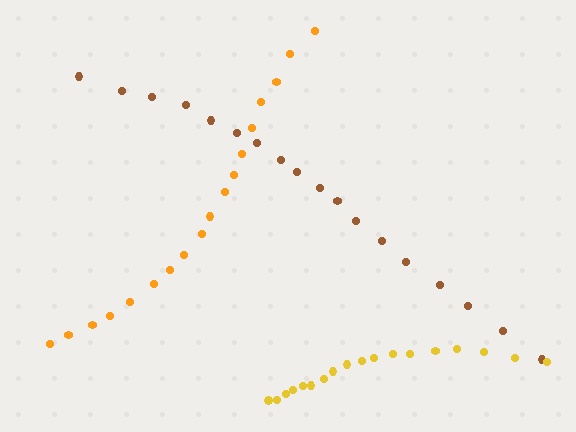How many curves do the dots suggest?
There are 3 distinct paths.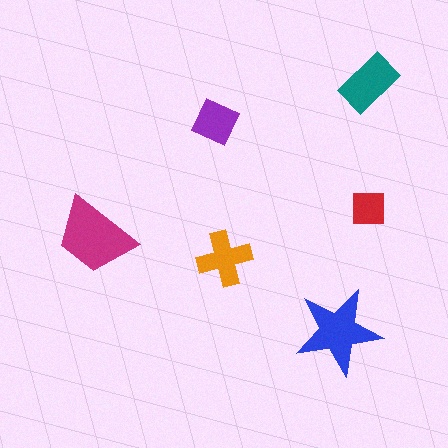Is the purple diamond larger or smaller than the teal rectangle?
Smaller.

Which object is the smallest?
The red square.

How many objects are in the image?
There are 6 objects in the image.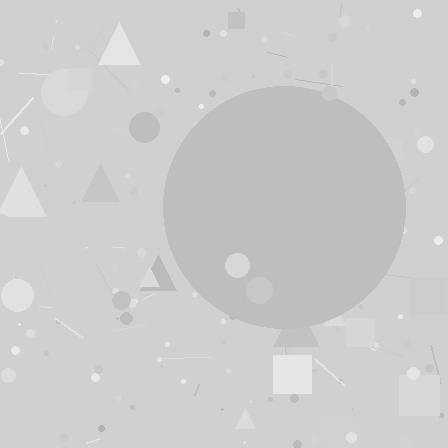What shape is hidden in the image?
A circle is hidden in the image.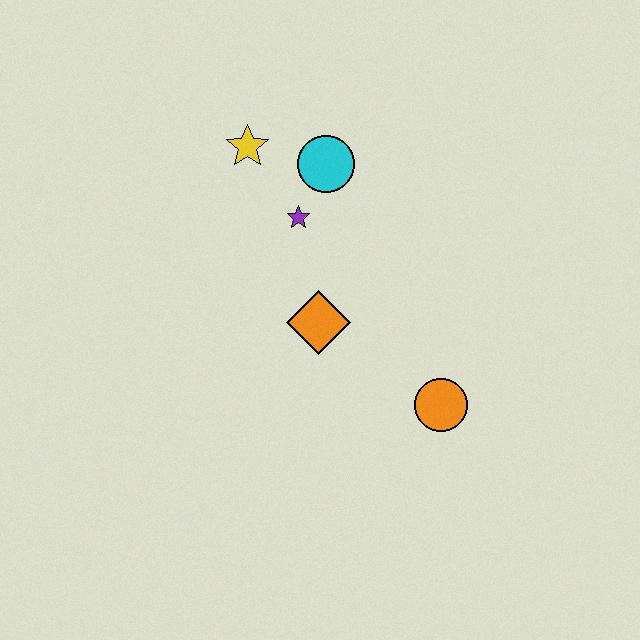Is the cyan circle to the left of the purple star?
No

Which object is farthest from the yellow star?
The orange circle is farthest from the yellow star.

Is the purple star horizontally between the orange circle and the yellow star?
Yes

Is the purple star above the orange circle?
Yes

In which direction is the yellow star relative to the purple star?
The yellow star is above the purple star.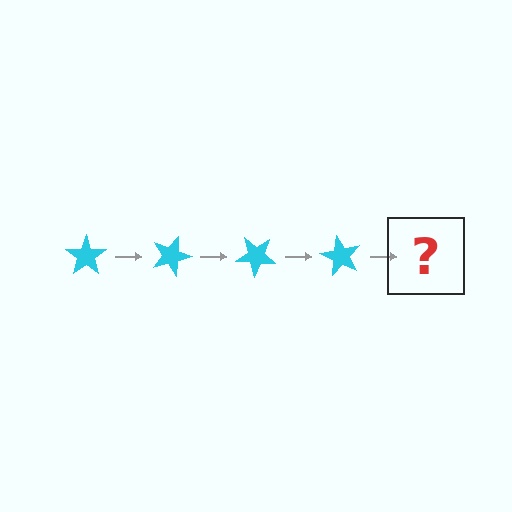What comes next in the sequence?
The next element should be a cyan star rotated 80 degrees.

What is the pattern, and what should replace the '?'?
The pattern is that the star rotates 20 degrees each step. The '?' should be a cyan star rotated 80 degrees.